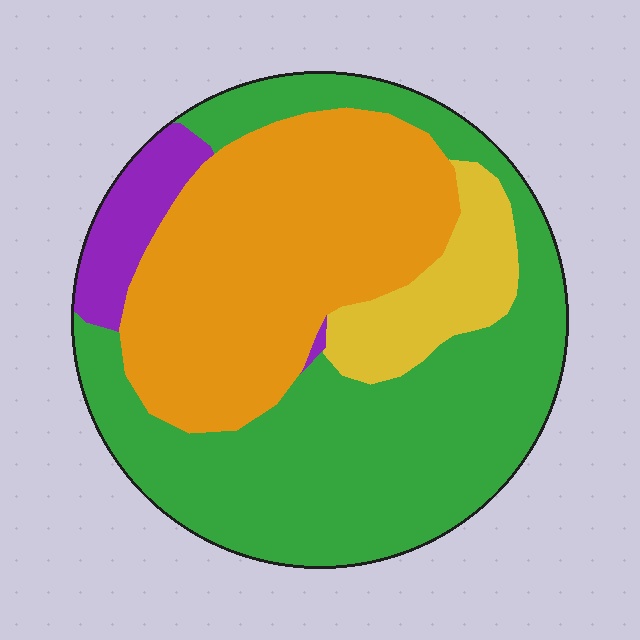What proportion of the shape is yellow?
Yellow covers about 10% of the shape.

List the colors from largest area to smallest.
From largest to smallest: green, orange, yellow, purple.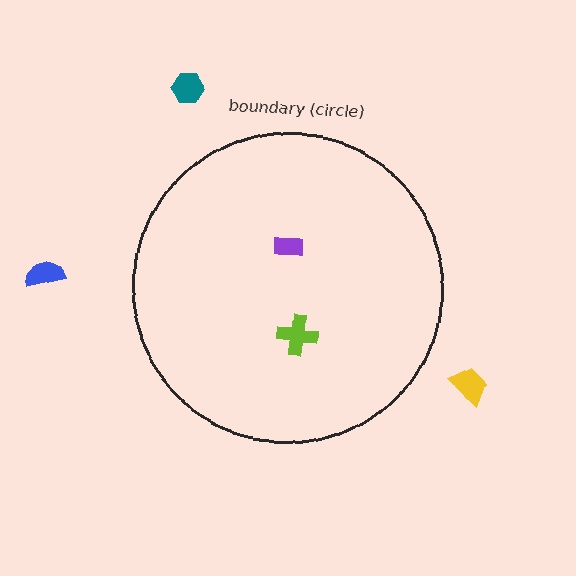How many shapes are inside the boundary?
2 inside, 3 outside.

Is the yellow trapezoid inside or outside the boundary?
Outside.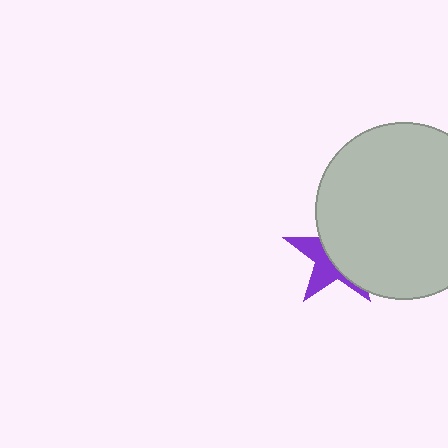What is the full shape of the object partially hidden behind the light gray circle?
The partially hidden object is a purple star.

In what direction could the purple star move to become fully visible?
The purple star could move left. That would shift it out from behind the light gray circle entirely.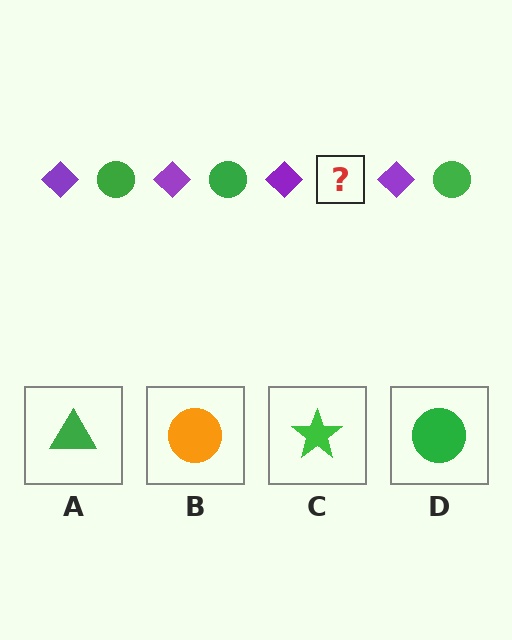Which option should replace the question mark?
Option D.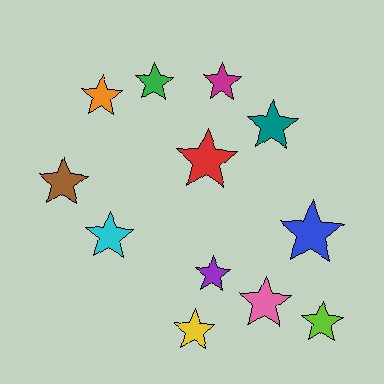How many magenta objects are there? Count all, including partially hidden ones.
There is 1 magenta object.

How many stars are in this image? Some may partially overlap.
There are 12 stars.